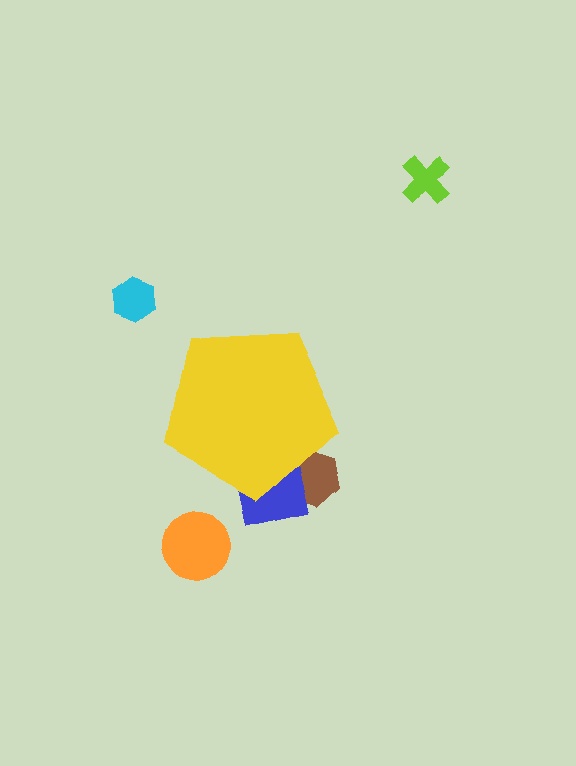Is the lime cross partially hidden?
No, the lime cross is fully visible.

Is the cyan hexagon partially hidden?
No, the cyan hexagon is fully visible.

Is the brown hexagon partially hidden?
Yes, the brown hexagon is partially hidden behind the yellow pentagon.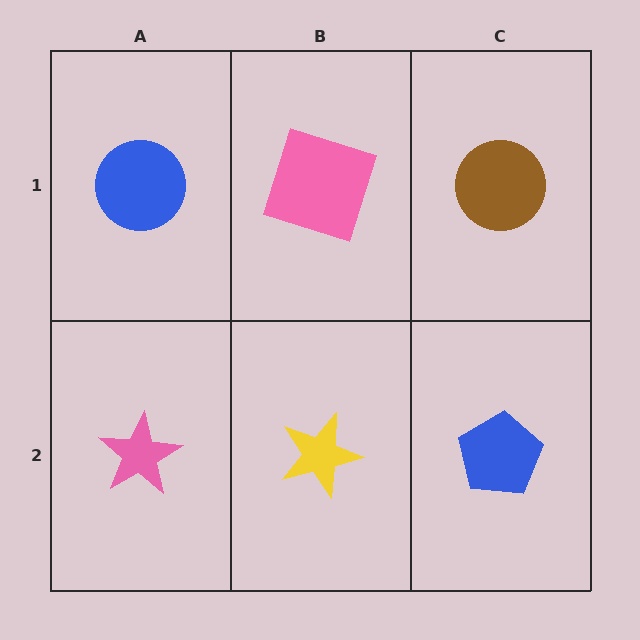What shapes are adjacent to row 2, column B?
A pink square (row 1, column B), a pink star (row 2, column A), a blue pentagon (row 2, column C).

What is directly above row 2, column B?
A pink square.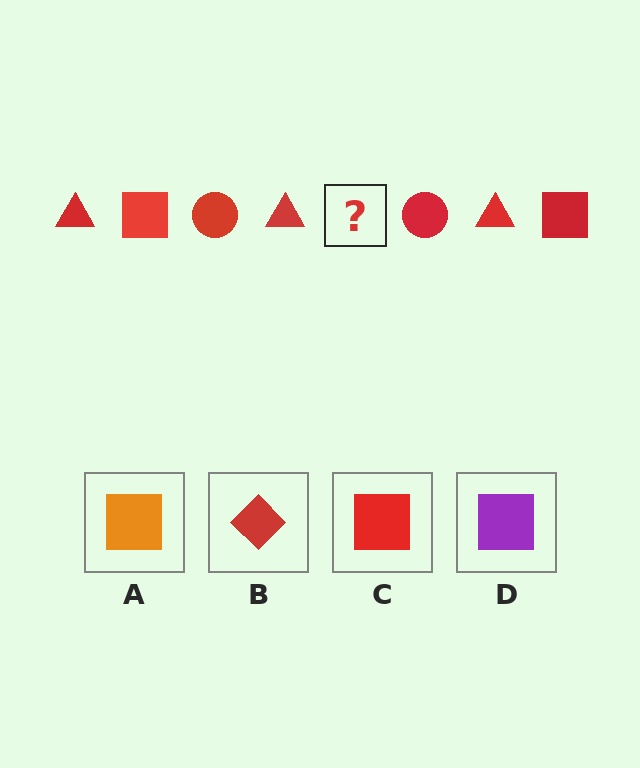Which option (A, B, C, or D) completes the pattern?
C.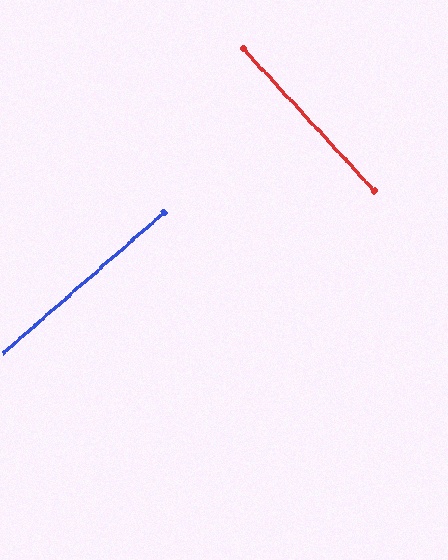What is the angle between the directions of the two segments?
Approximately 88 degrees.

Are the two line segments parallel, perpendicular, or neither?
Perpendicular — they meet at approximately 88°.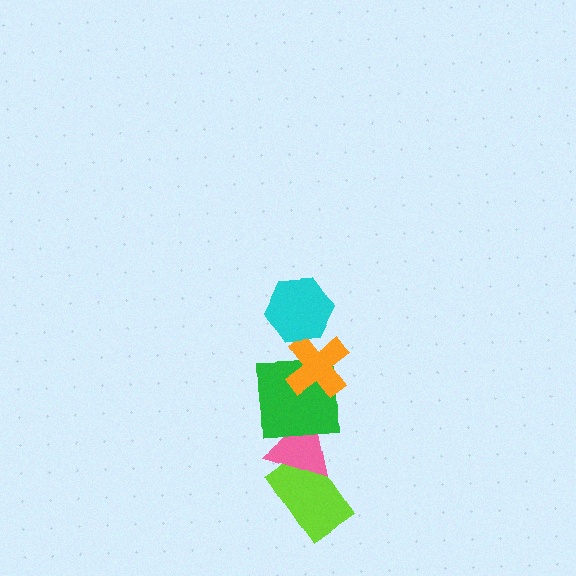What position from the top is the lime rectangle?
The lime rectangle is 5th from the top.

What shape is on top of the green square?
The orange cross is on top of the green square.